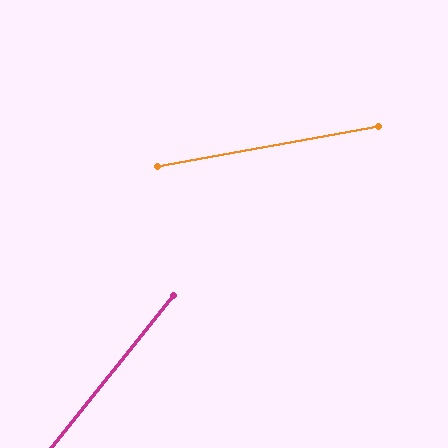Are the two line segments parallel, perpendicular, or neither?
Neither parallel nor perpendicular — they differ by about 41°.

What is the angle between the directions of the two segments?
Approximately 41 degrees.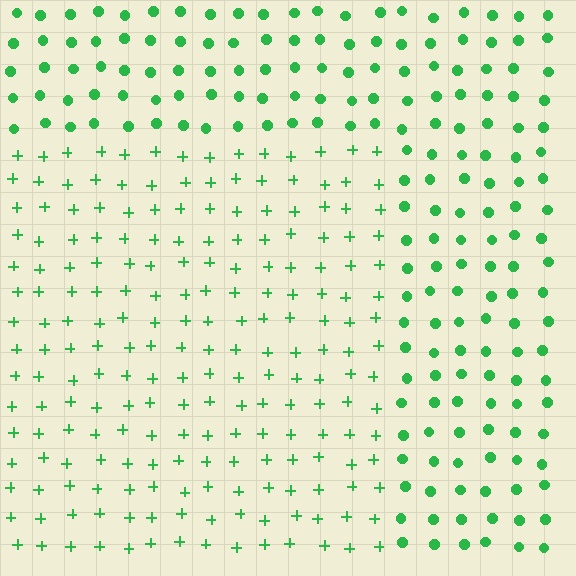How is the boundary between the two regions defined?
The boundary is defined by a change in element shape: plus signs inside vs. circles outside. All elements share the same color and spacing.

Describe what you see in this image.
The image is filled with small green elements arranged in a uniform grid. A rectangle-shaped region contains plus signs, while the surrounding area contains circles. The boundary is defined purely by the change in element shape.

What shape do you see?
I see a rectangle.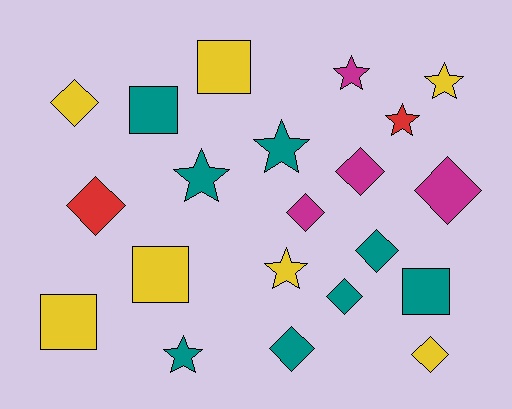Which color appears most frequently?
Teal, with 8 objects.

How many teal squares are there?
There are 2 teal squares.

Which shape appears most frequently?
Diamond, with 9 objects.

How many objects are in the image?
There are 21 objects.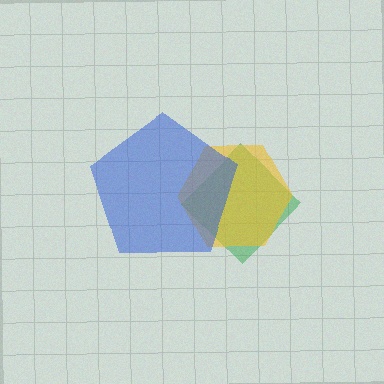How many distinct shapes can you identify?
There are 3 distinct shapes: a green diamond, a yellow hexagon, a blue pentagon.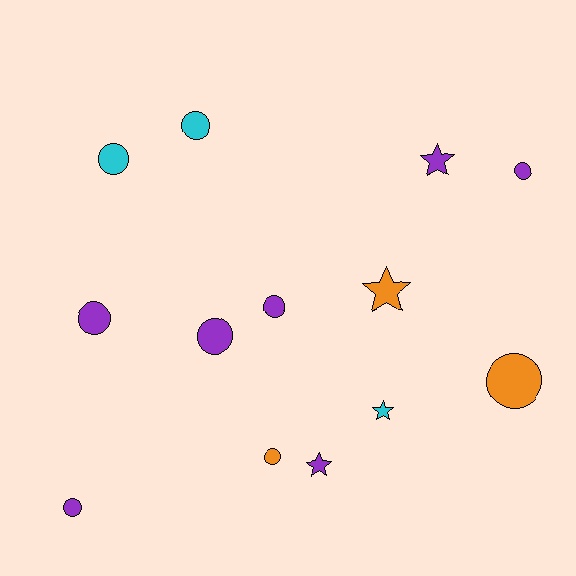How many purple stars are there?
There are 2 purple stars.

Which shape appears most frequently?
Circle, with 9 objects.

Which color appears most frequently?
Purple, with 7 objects.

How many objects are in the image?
There are 13 objects.